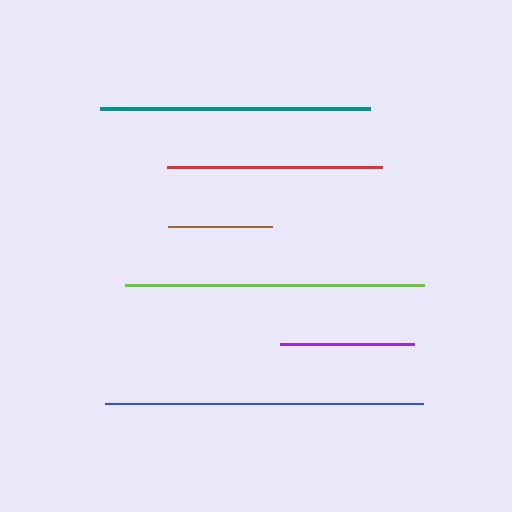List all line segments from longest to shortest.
From longest to shortest: blue, lime, teal, red, purple, brown.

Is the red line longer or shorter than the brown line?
The red line is longer than the brown line.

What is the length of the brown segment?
The brown segment is approximately 104 pixels long.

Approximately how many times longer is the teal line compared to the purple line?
The teal line is approximately 2.0 times the length of the purple line.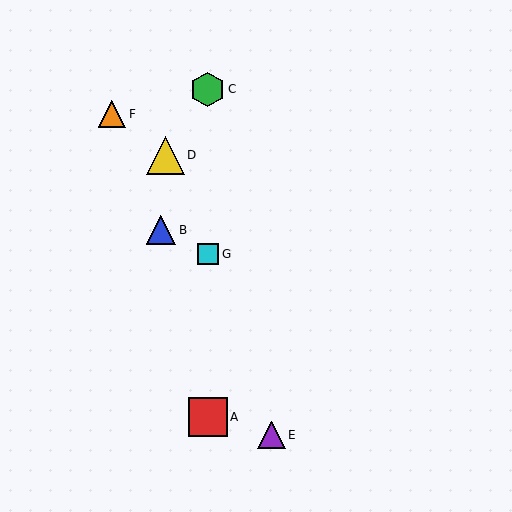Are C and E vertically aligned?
No, C is at x≈208 and E is at x≈272.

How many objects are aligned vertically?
3 objects (A, C, G) are aligned vertically.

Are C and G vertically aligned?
Yes, both are at x≈208.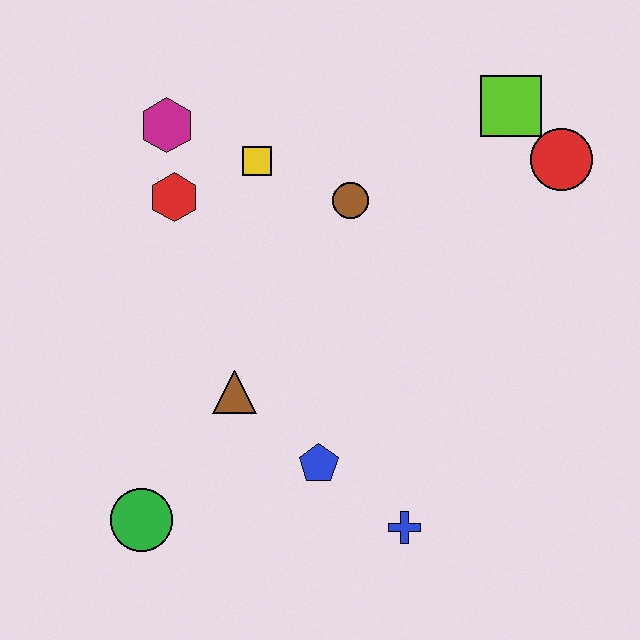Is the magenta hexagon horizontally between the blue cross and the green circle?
Yes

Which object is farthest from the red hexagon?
The blue cross is farthest from the red hexagon.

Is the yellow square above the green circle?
Yes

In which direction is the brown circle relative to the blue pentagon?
The brown circle is above the blue pentagon.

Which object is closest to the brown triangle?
The blue pentagon is closest to the brown triangle.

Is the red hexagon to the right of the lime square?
No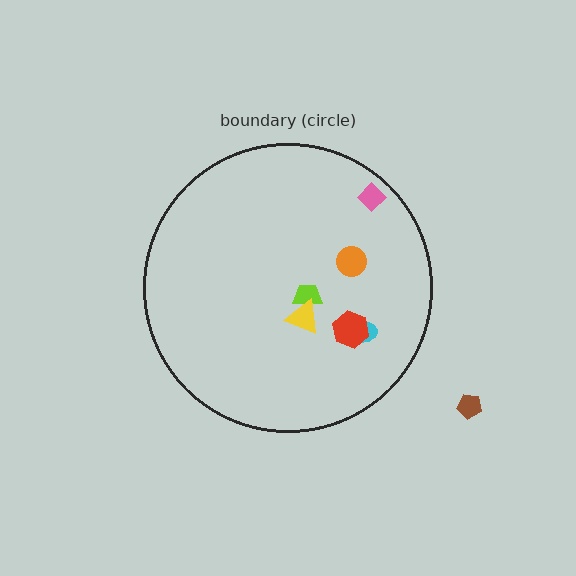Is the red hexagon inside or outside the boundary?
Inside.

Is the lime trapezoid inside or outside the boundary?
Inside.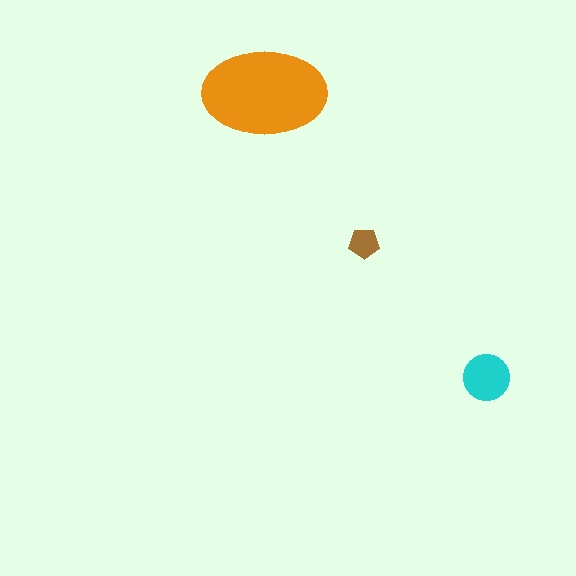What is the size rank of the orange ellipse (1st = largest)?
1st.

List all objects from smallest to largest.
The brown pentagon, the cyan circle, the orange ellipse.